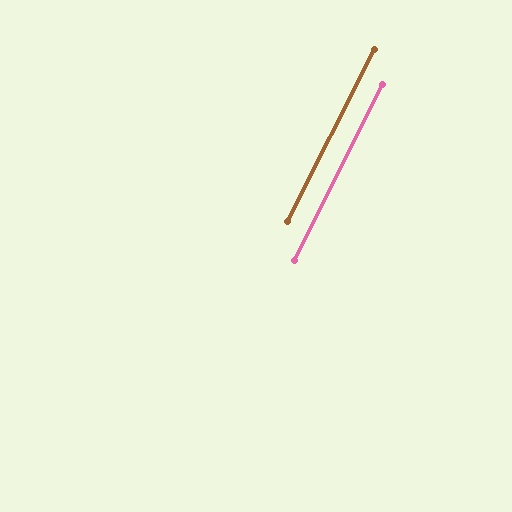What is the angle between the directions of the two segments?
Approximately 0 degrees.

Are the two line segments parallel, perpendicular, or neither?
Parallel — their directions differ by only 0.3°.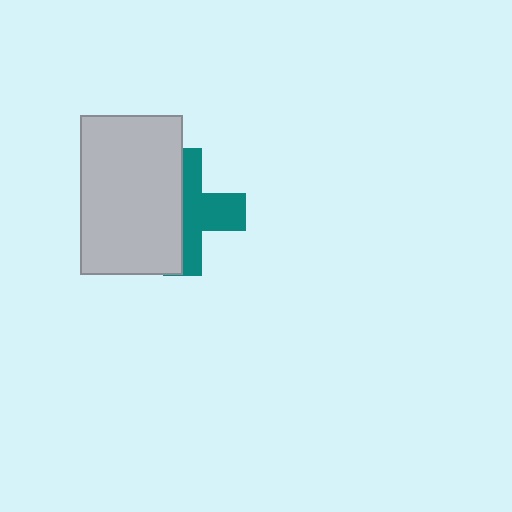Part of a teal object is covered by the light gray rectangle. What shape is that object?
It is a cross.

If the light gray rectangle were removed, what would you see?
You would see the complete teal cross.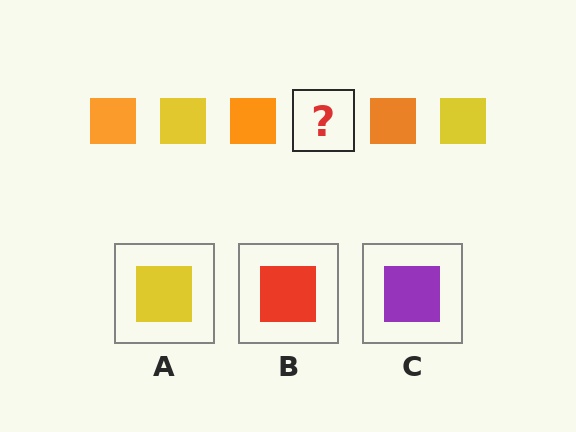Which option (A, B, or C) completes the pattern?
A.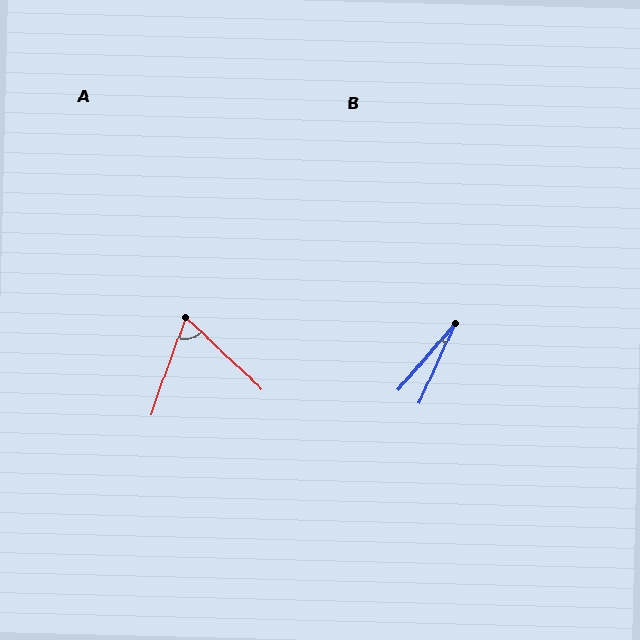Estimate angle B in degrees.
Approximately 16 degrees.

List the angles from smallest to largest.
B (16°), A (67°).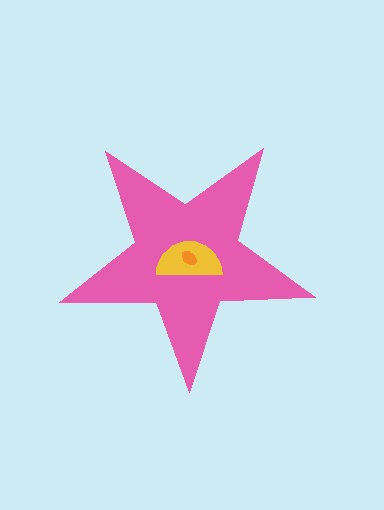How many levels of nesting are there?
3.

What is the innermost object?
The orange ellipse.